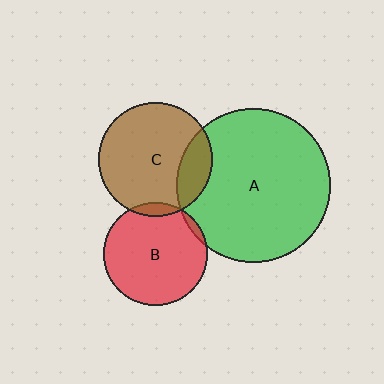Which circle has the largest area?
Circle A (green).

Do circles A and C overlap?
Yes.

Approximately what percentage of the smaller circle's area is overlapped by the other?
Approximately 20%.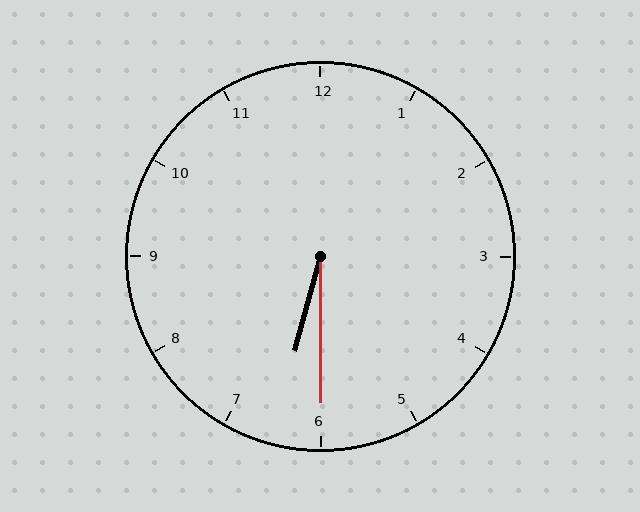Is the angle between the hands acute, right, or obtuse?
It is acute.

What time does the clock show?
6:30.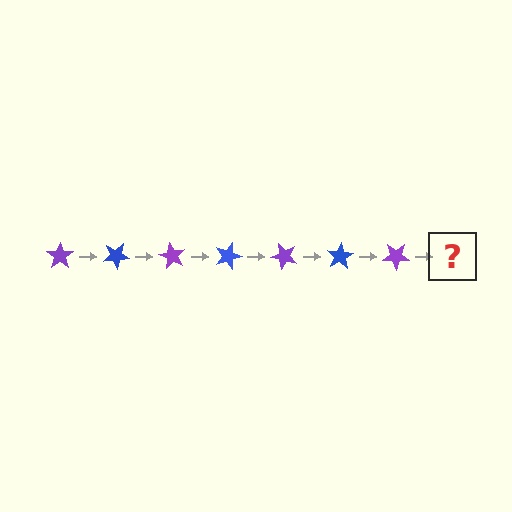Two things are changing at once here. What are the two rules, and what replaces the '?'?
The two rules are that it rotates 30 degrees each step and the color cycles through purple and blue. The '?' should be a blue star, rotated 210 degrees from the start.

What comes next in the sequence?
The next element should be a blue star, rotated 210 degrees from the start.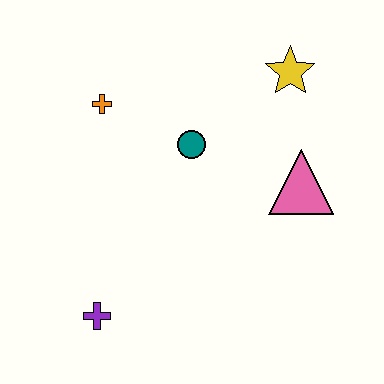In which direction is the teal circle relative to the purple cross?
The teal circle is above the purple cross.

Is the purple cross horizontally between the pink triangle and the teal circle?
No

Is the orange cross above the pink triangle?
Yes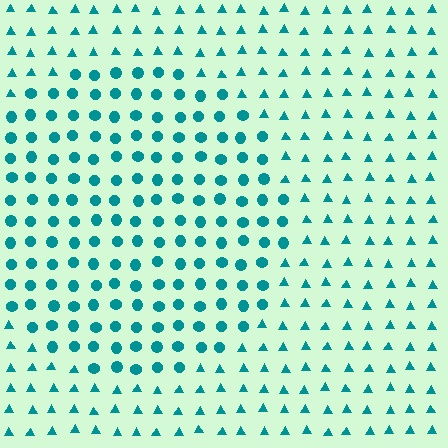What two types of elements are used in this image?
The image uses circles inside the circle region and triangles outside it.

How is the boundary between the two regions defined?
The boundary is defined by a change in element shape: circles inside vs. triangles outside. All elements share the same color and spacing.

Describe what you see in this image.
The image is filled with small teal elements arranged in a uniform grid. A circle-shaped region contains circles, while the surrounding area contains triangles. The boundary is defined purely by the change in element shape.